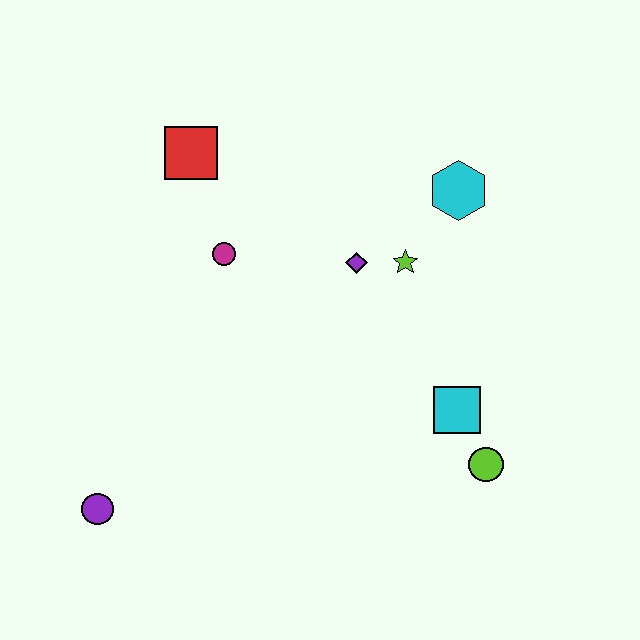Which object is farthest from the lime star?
The purple circle is farthest from the lime star.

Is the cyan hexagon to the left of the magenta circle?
No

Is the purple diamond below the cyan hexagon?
Yes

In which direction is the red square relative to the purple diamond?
The red square is to the left of the purple diamond.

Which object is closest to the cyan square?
The lime circle is closest to the cyan square.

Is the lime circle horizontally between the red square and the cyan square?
No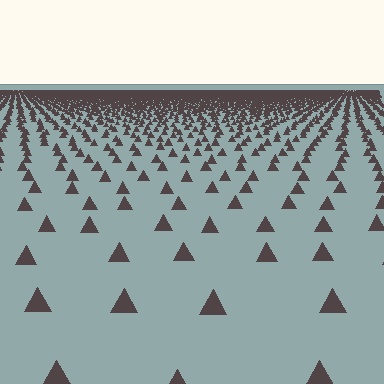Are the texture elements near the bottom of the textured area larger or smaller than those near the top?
Larger. Near the bottom, elements are closer to the viewer and appear at a bigger on-screen size.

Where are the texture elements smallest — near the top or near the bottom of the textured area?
Near the top.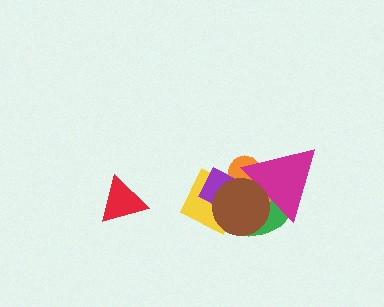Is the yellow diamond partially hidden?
Yes, it is partially covered by another shape.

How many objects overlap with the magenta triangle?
4 objects overlap with the magenta triangle.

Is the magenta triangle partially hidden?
Yes, it is partially covered by another shape.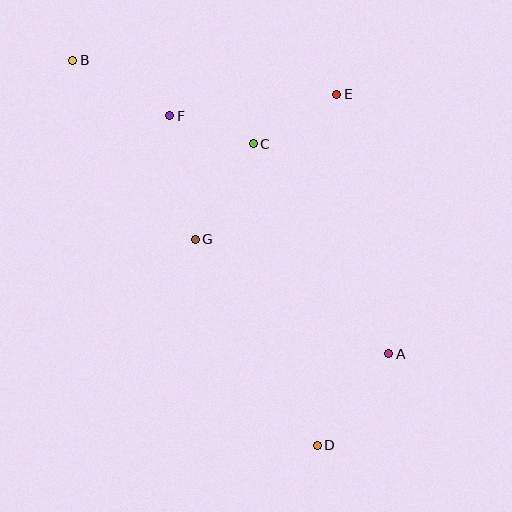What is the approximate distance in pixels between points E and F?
The distance between E and F is approximately 169 pixels.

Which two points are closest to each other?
Points C and F are closest to each other.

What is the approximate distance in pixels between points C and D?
The distance between C and D is approximately 308 pixels.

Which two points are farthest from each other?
Points B and D are farthest from each other.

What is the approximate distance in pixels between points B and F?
The distance between B and F is approximately 111 pixels.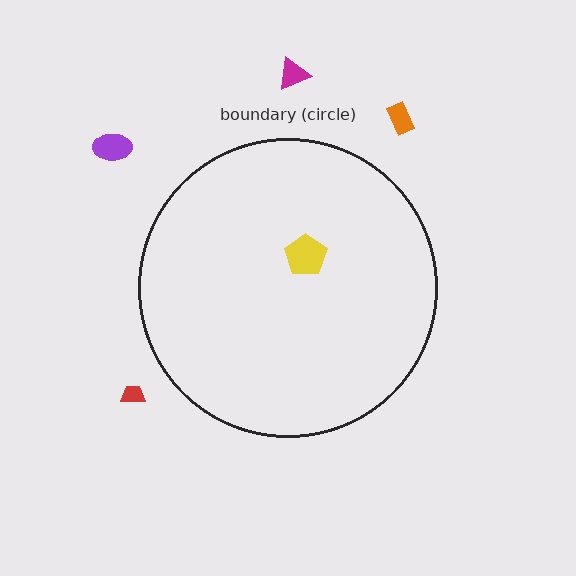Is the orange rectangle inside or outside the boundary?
Outside.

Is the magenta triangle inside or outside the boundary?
Outside.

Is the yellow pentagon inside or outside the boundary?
Inside.